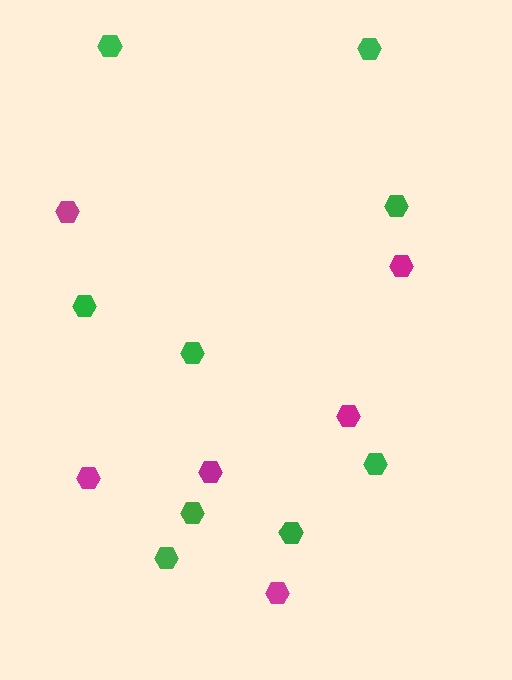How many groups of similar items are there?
There are 2 groups: one group of green hexagons (9) and one group of magenta hexagons (6).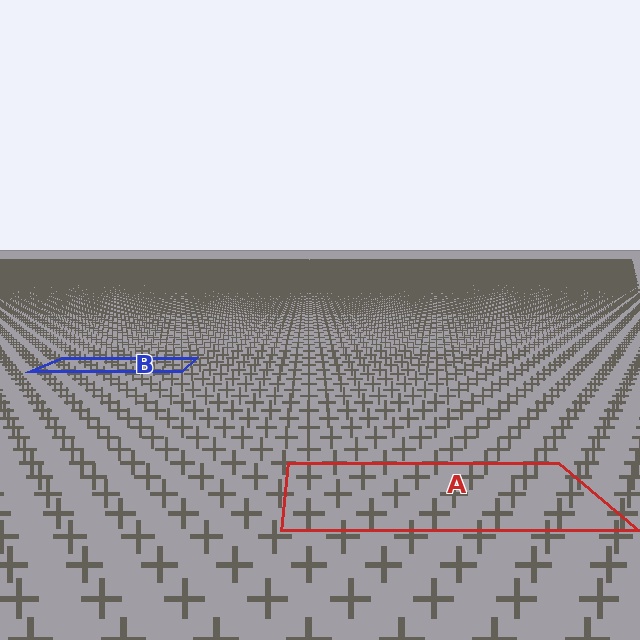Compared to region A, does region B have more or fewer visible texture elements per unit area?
Region B has more texture elements per unit area — they are packed more densely because it is farther away.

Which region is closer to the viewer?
Region A is closer. The texture elements there are larger and more spread out.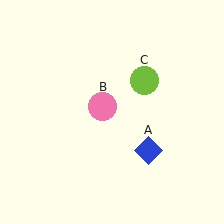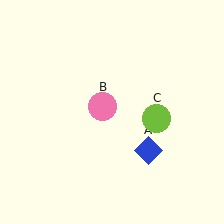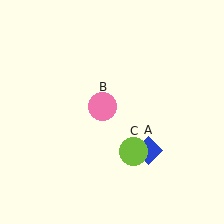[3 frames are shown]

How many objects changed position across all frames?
1 object changed position: lime circle (object C).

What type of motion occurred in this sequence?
The lime circle (object C) rotated clockwise around the center of the scene.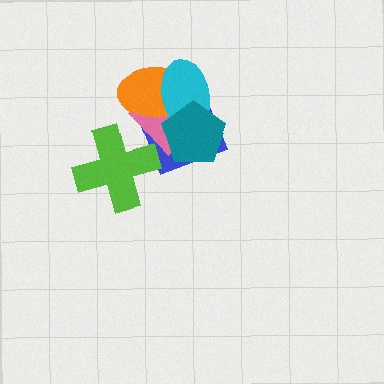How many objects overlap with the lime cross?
0 objects overlap with the lime cross.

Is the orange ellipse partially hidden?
Yes, it is partially covered by another shape.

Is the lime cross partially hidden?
No, no other shape covers it.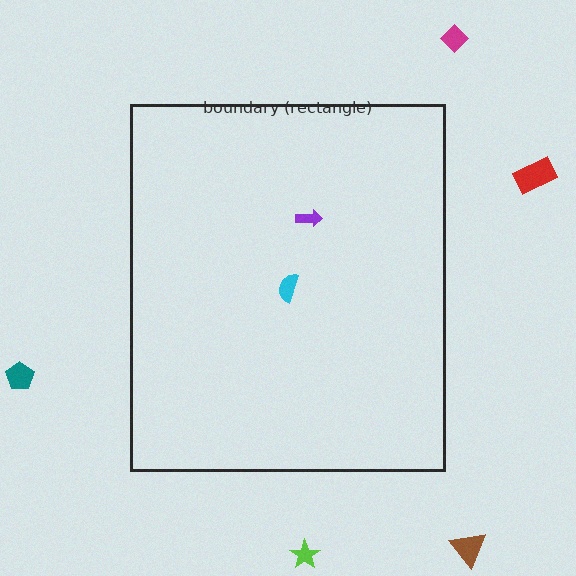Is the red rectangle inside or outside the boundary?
Outside.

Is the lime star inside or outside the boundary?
Outside.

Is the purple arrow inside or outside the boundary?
Inside.